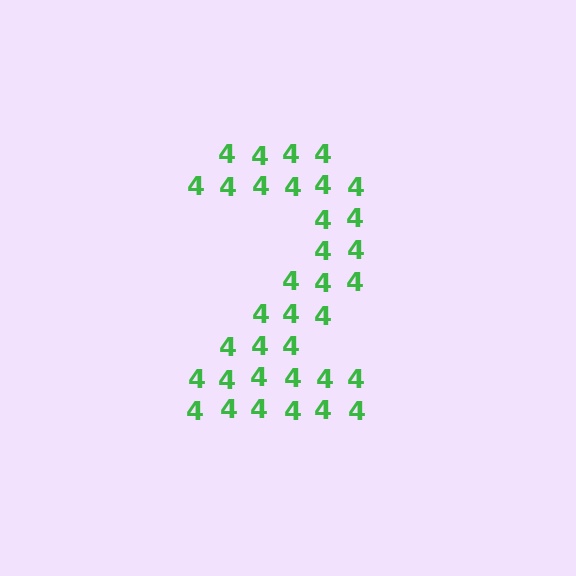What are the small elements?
The small elements are digit 4's.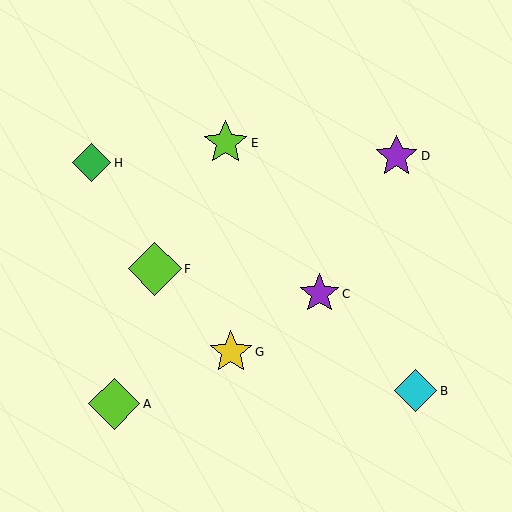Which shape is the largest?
The lime diamond (labeled F) is the largest.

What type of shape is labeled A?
Shape A is a lime diamond.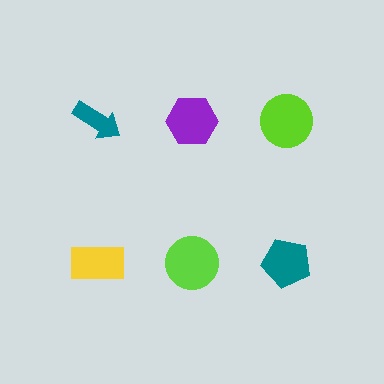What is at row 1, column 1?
A teal arrow.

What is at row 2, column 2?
A lime circle.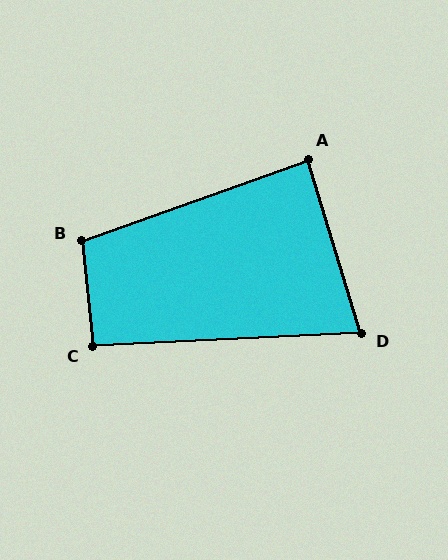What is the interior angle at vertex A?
Approximately 87 degrees (approximately right).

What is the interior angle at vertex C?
Approximately 93 degrees (approximately right).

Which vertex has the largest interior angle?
B, at approximately 104 degrees.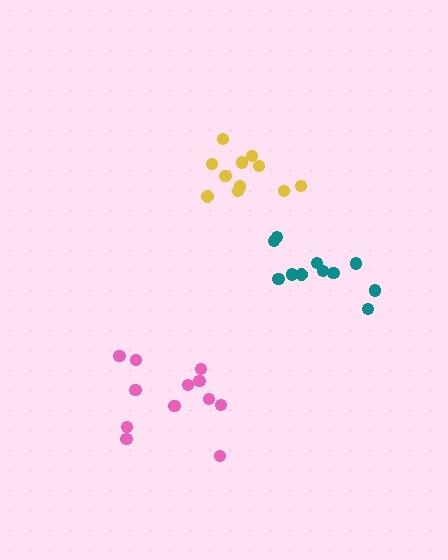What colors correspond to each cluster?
The clusters are colored: yellow, pink, teal.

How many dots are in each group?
Group 1: 11 dots, Group 2: 12 dots, Group 3: 11 dots (34 total).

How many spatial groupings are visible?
There are 3 spatial groupings.